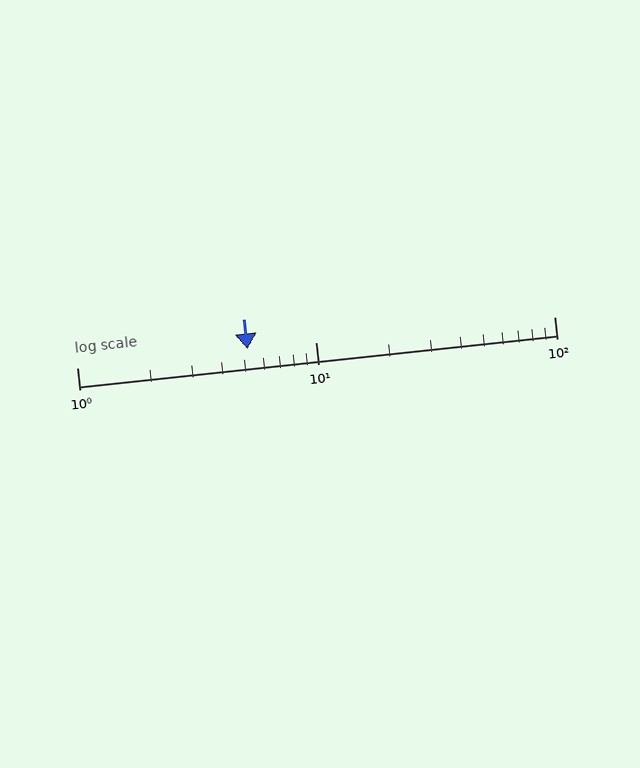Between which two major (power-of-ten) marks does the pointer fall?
The pointer is between 1 and 10.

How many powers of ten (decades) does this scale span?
The scale spans 2 decades, from 1 to 100.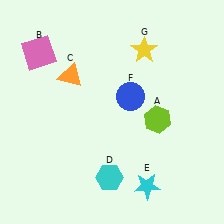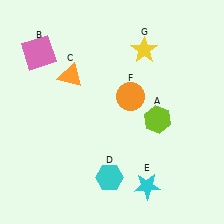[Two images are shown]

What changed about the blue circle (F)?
In Image 1, F is blue. In Image 2, it changed to orange.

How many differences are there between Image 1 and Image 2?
There is 1 difference between the two images.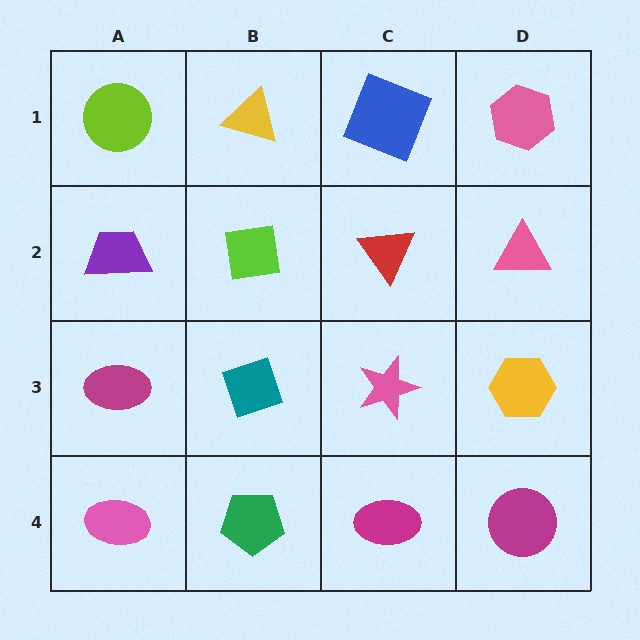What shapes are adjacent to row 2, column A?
A lime circle (row 1, column A), a magenta ellipse (row 3, column A), a lime square (row 2, column B).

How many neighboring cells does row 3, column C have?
4.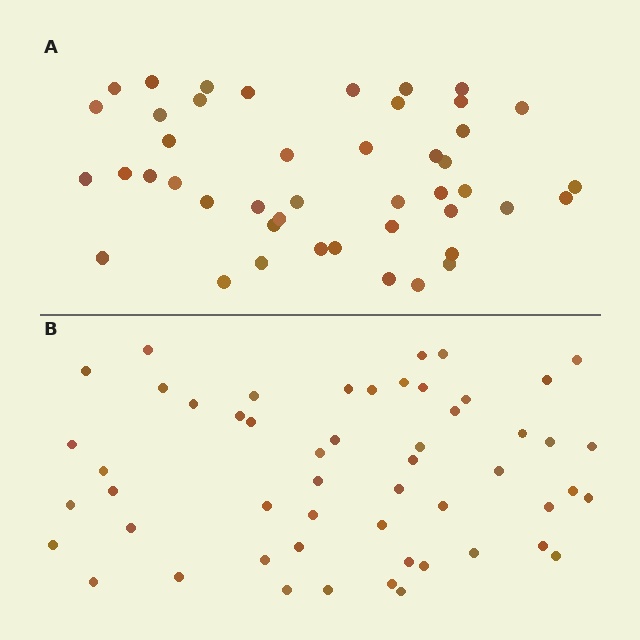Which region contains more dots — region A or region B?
Region B (the bottom region) has more dots.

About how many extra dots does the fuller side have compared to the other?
Region B has roughly 8 or so more dots than region A.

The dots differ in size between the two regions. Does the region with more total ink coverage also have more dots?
No. Region A has more total ink coverage because its dots are larger, but region B actually contains more individual dots. Total area can be misleading — the number of items is what matters here.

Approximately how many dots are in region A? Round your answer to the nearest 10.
About 40 dots. (The exact count is 45, which rounds to 40.)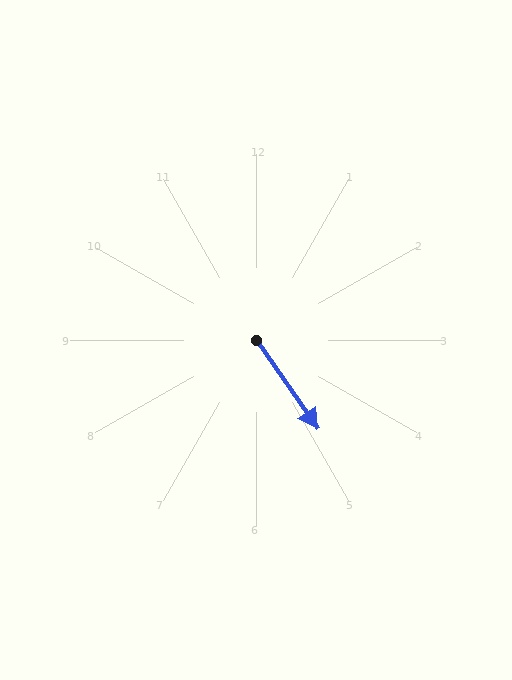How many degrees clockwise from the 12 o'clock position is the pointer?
Approximately 145 degrees.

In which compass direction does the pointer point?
Southeast.